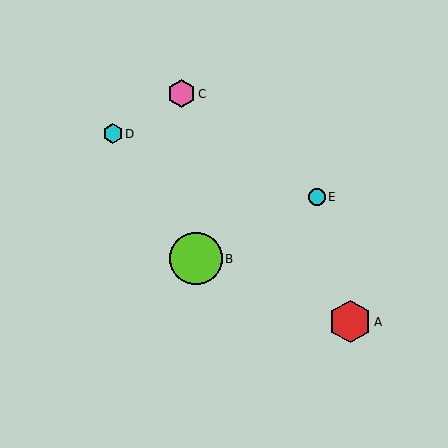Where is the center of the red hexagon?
The center of the red hexagon is at (350, 322).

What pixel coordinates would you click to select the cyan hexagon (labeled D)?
Click at (113, 134) to select the cyan hexagon D.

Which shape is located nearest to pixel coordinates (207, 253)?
The lime circle (labeled B) at (196, 259) is nearest to that location.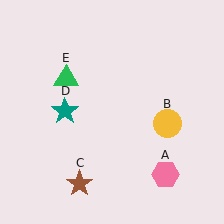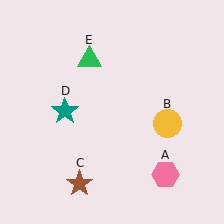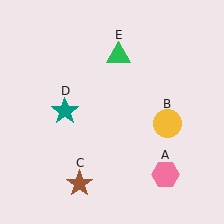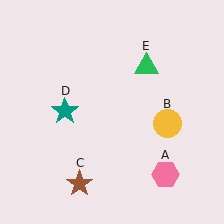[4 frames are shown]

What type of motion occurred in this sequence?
The green triangle (object E) rotated clockwise around the center of the scene.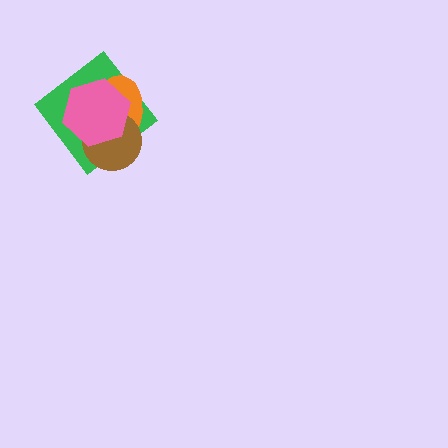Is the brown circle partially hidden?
Yes, it is partially covered by another shape.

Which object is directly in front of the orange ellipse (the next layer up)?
The brown circle is directly in front of the orange ellipse.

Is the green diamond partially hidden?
Yes, it is partially covered by another shape.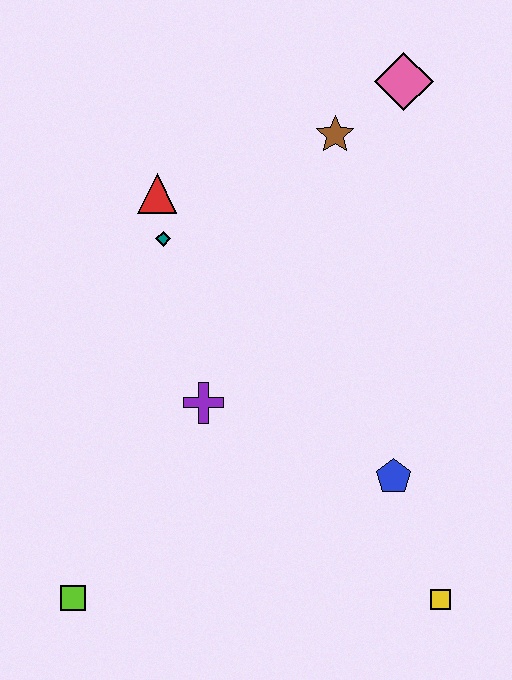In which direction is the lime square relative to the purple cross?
The lime square is below the purple cross.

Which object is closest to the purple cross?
The teal diamond is closest to the purple cross.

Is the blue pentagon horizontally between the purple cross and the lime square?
No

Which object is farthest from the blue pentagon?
The pink diamond is farthest from the blue pentagon.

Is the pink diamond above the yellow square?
Yes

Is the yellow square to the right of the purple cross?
Yes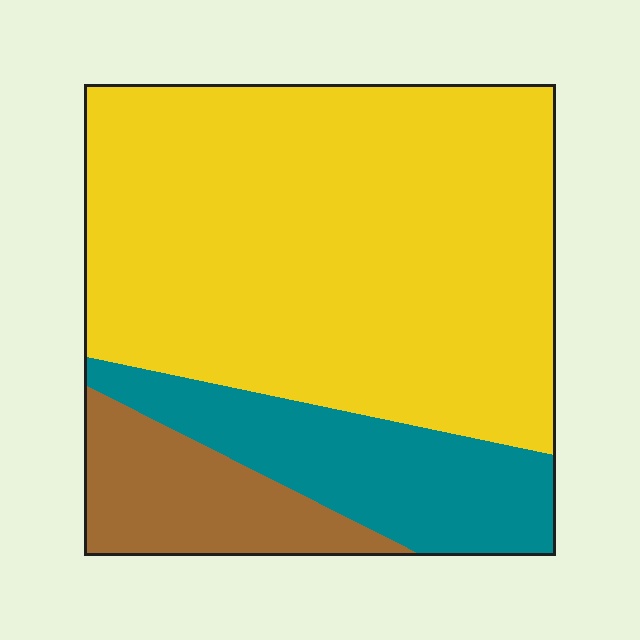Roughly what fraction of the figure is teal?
Teal takes up about one fifth (1/5) of the figure.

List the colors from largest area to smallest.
From largest to smallest: yellow, teal, brown.